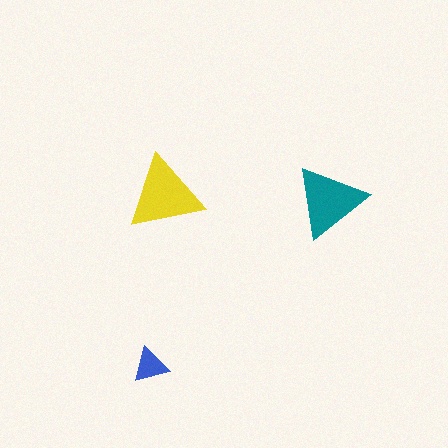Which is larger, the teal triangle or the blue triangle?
The teal one.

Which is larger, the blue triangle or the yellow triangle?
The yellow one.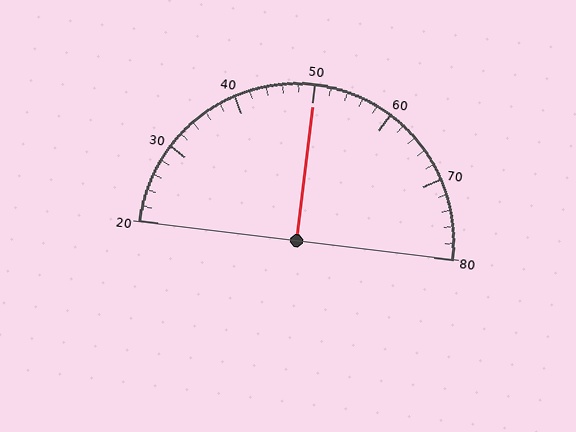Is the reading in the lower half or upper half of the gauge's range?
The reading is in the upper half of the range (20 to 80).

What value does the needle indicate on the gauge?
The needle indicates approximately 50.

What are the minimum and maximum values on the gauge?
The gauge ranges from 20 to 80.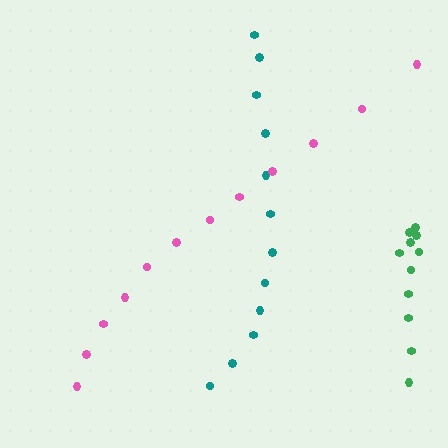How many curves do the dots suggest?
There are 3 distinct paths.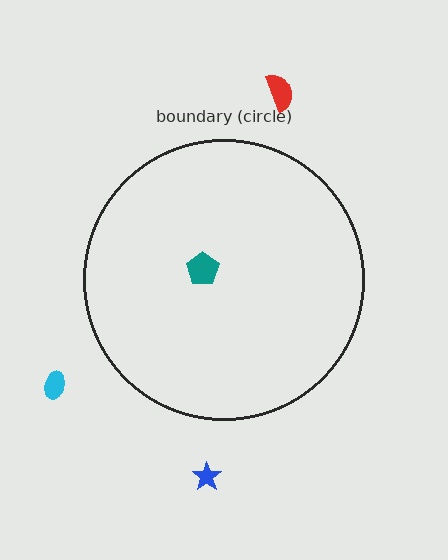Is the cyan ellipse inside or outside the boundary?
Outside.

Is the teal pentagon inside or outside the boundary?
Inside.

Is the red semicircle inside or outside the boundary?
Outside.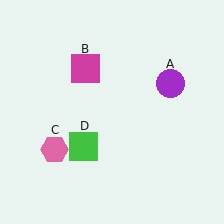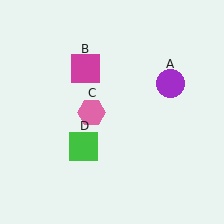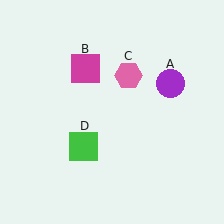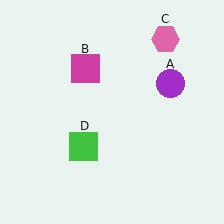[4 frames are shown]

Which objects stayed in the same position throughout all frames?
Purple circle (object A) and magenta square (object B) and green square (object D) remained stationary.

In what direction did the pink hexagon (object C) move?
The pink hexagon (object C) moved up and to the right.